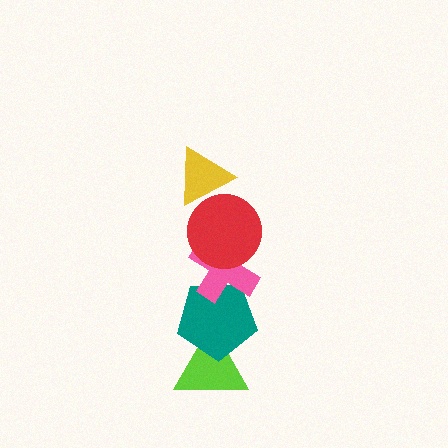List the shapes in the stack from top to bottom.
From top to bottom: the yellow triangle, the red circle, the pink cross, the teal pentagon, the lime triangle.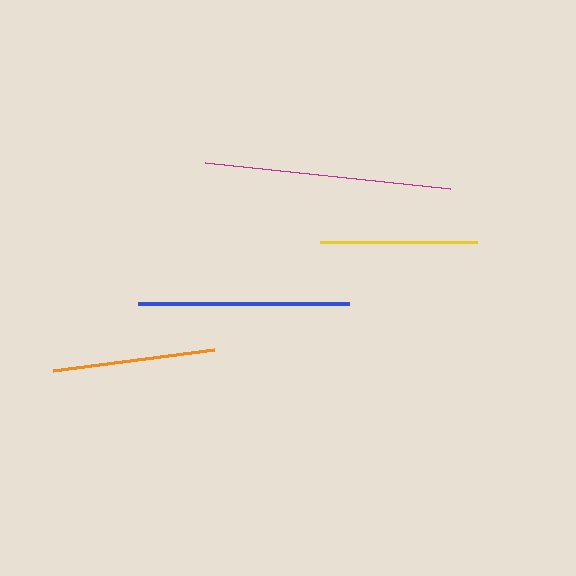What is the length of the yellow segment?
The yellow segment is approximately 157 pixels long.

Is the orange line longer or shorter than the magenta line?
The magenta line is longer than the orange line.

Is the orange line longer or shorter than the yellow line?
The orange line is longer than the yellow line.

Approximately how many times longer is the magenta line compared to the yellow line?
The magenta line is approximately 1.6 times the length of the yellow line.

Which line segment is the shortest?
The yellow line is the shortest at approximately 157 pixels.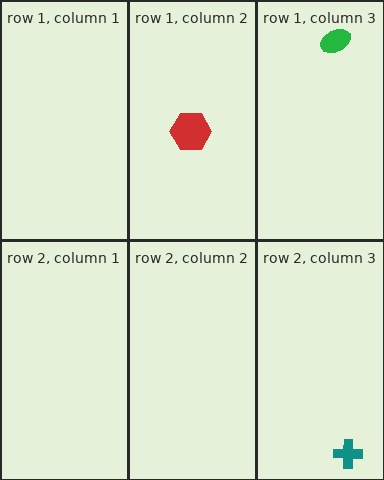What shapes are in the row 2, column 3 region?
The teal cross.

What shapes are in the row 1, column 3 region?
The green ellipse.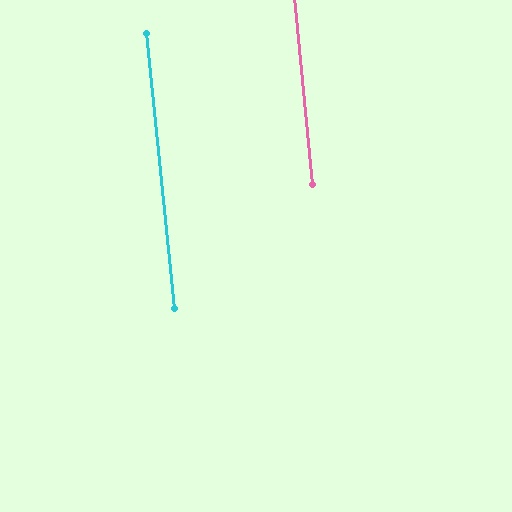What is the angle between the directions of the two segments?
Approximately 0 degrees.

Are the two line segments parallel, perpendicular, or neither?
Parallel — their directions differ by only 0.3°.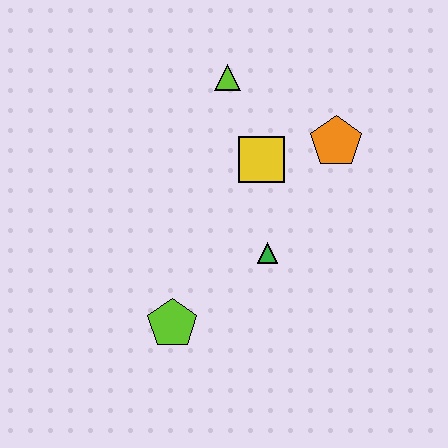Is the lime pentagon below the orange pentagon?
Yes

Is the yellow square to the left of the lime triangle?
No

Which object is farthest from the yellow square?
The lime pentagon is farthest from the yellow square.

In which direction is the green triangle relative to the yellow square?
The green triangle is below the yellow square.